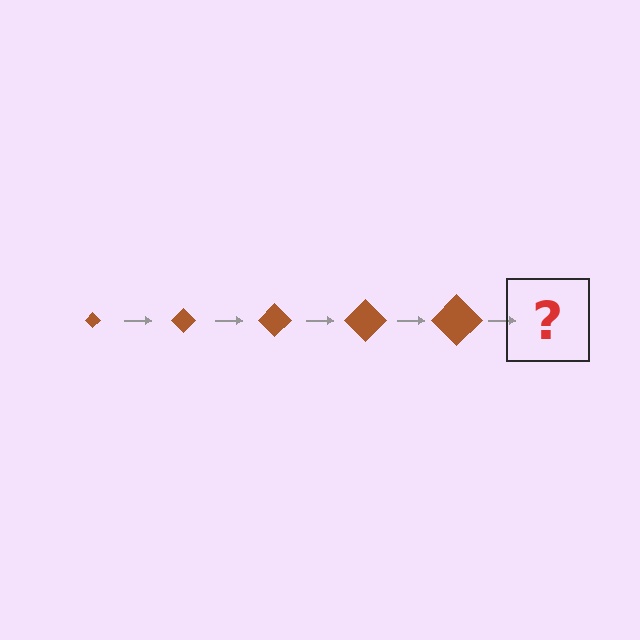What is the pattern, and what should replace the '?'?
The pattern is that the diamond gets progressively larger each step. The '?' should be a brown diamond, larger than the previous one.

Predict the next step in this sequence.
The next step is a brown diamond, larger than the previous one.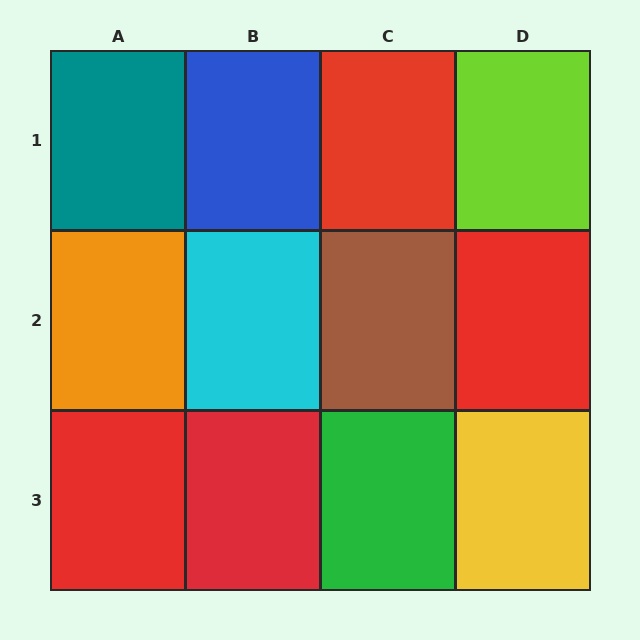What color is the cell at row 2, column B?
Cyan.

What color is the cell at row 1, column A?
Teal.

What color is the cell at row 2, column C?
Brown.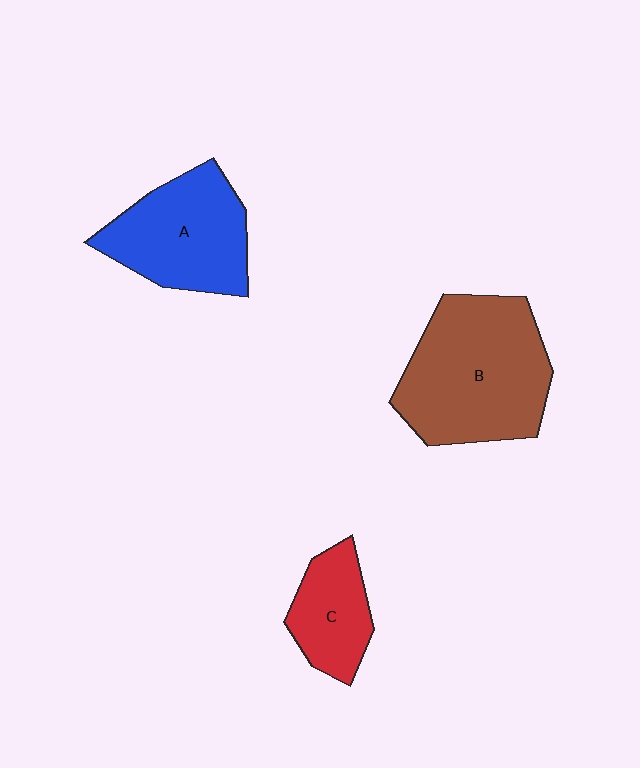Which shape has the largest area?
Shape B (brown).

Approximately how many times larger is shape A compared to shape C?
Approximately 1.6 times.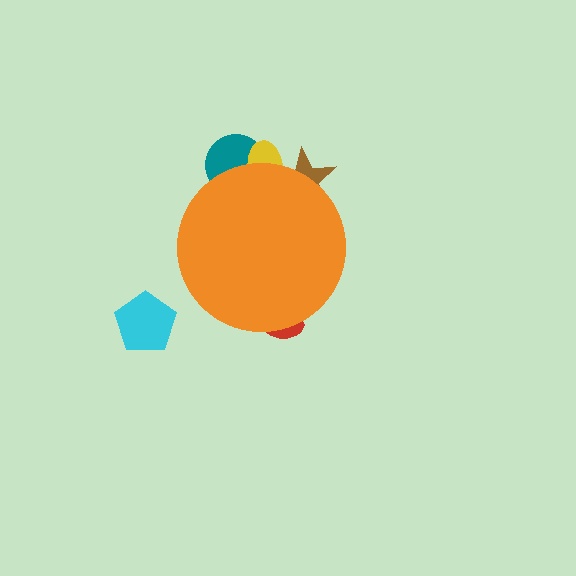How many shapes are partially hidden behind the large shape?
4 shapes are partially hidden.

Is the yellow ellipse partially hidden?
Yes, the yellow ellipse is partially hidden behind the orange circle.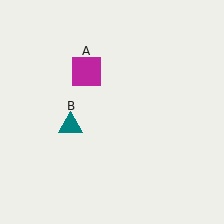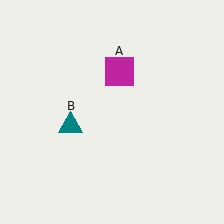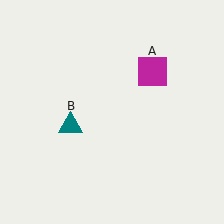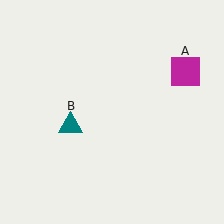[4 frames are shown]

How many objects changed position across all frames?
1 object changed position: magenta square (object A).